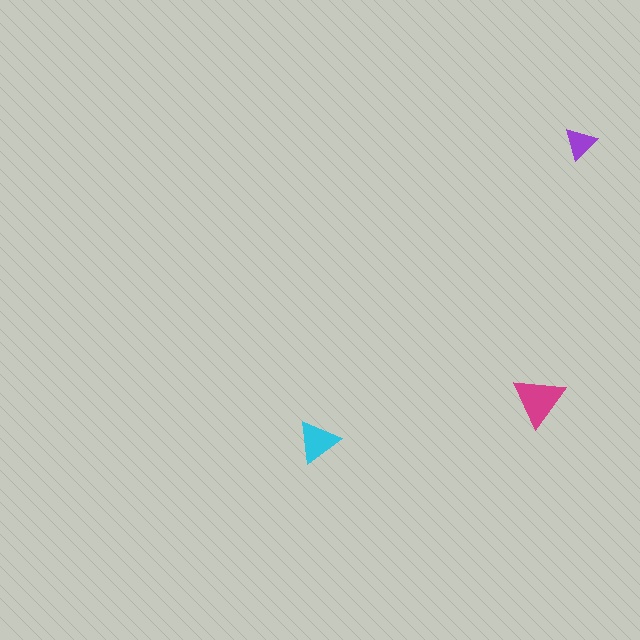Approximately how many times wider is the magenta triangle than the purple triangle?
About 1.5 times wider.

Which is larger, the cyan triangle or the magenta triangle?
The magenta one.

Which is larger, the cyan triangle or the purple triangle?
The cyan one.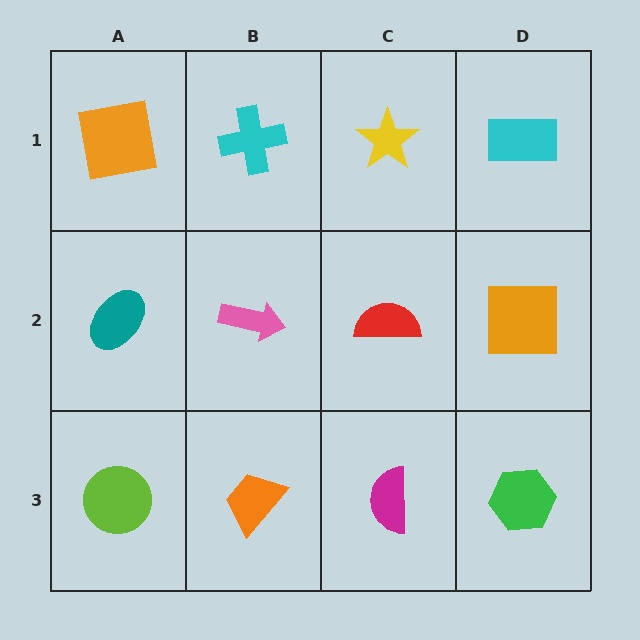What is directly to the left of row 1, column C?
A cyan cross.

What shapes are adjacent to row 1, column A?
A teal ellipse (row 2, column A), a cyan cross (row 1, column B).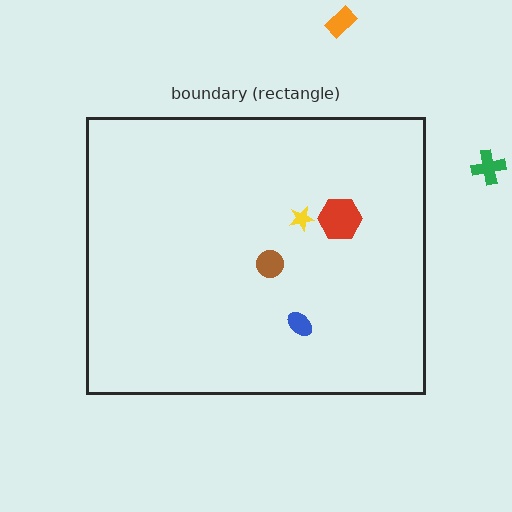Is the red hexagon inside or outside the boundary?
Inside.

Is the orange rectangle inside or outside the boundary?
Outside.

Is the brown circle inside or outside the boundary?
Inside.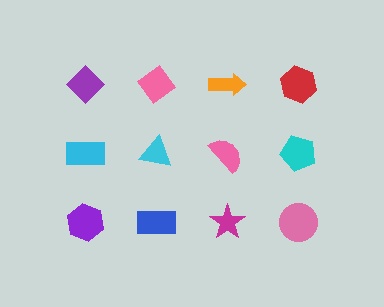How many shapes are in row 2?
4 shapes.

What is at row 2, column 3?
A pink semicircle.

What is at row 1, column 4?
A red hexagon.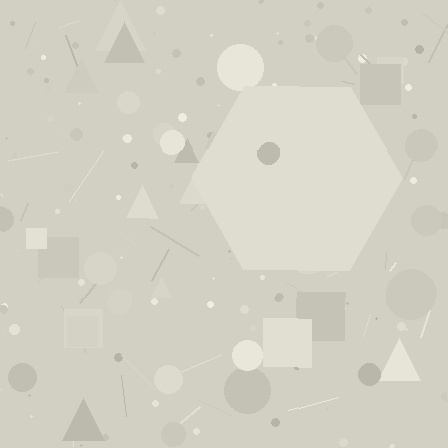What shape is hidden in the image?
A hexagon is hidden in the image.